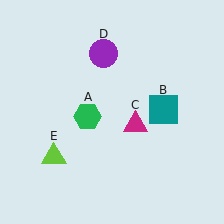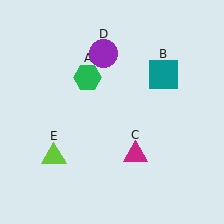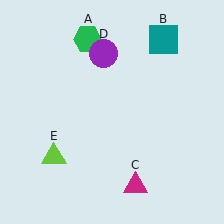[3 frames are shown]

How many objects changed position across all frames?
3 objects changed position: green hexagon (object A), teal square (object B), magenta triangle (object C).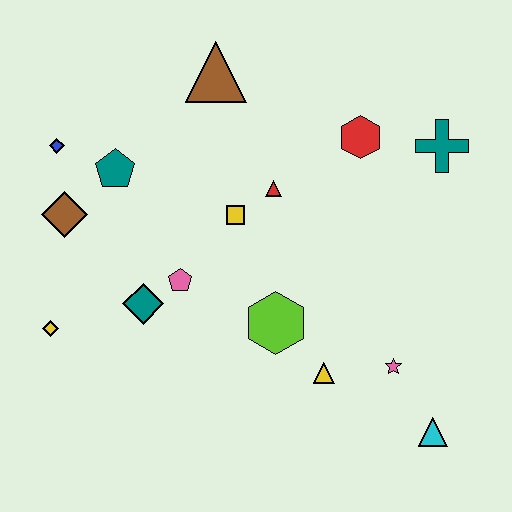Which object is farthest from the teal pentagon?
The cyan triangle is farthest from the teal pentagon.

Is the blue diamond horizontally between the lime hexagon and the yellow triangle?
No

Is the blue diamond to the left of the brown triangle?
Yes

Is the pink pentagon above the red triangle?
No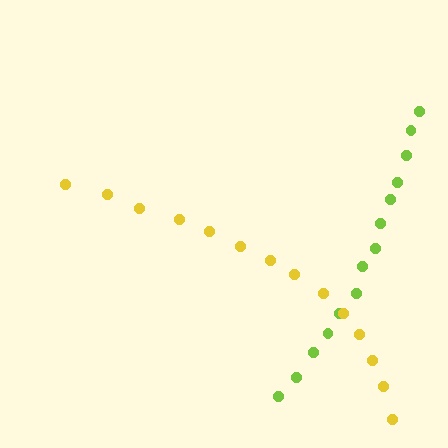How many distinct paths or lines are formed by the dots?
There are 2 distinct paths.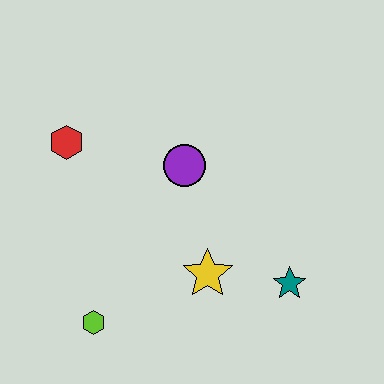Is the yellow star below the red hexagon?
Yes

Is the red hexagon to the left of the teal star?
Yes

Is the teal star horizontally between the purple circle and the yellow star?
No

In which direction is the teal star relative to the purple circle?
The teal star is below the purple circle.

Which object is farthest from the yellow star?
The red hexagon is farthest from the yellow star.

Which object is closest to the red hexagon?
The purple circle is closest to the red hexagon.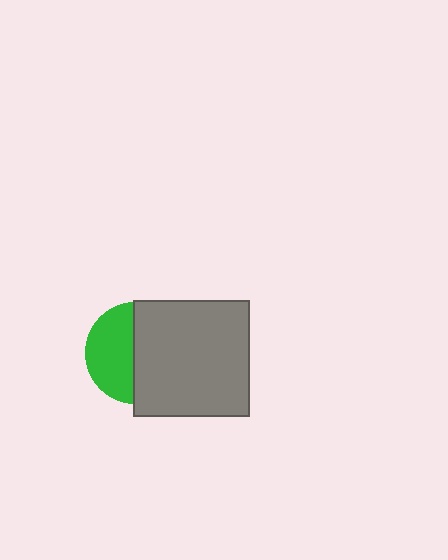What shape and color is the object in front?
The object in front is a gray square.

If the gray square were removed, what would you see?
You would see the complete green circle.